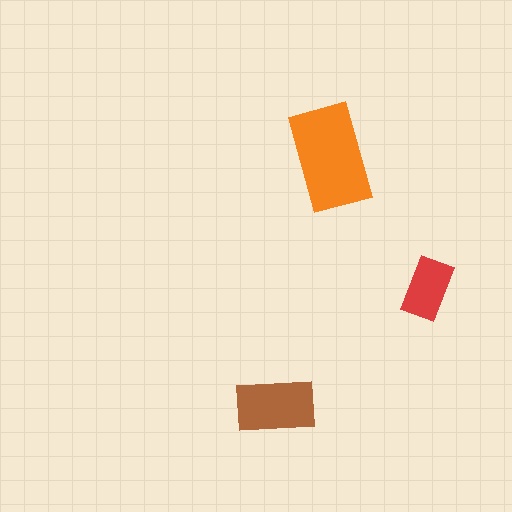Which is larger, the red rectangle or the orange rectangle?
The orange one.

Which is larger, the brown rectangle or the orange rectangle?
The orange one.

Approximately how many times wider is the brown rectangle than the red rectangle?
About 1.5 times wider.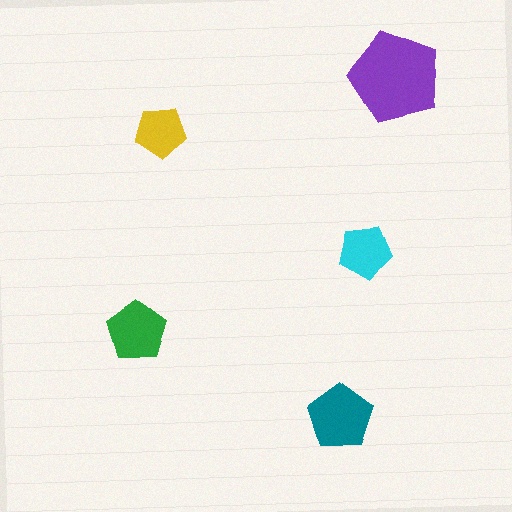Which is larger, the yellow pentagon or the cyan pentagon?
The cyan one.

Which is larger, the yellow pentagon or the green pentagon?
The green one.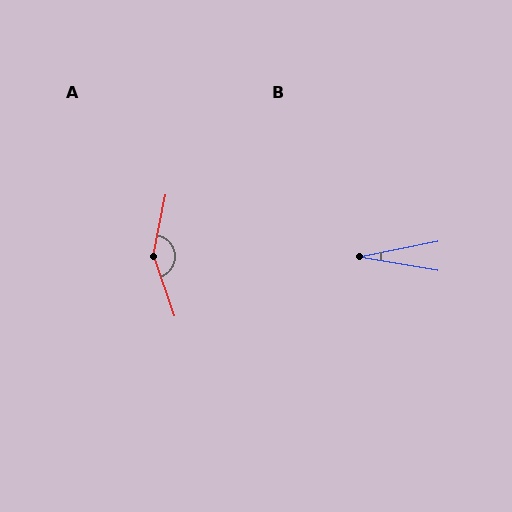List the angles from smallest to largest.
B (20°), A (149°).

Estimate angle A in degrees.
Approximately 149 degrees.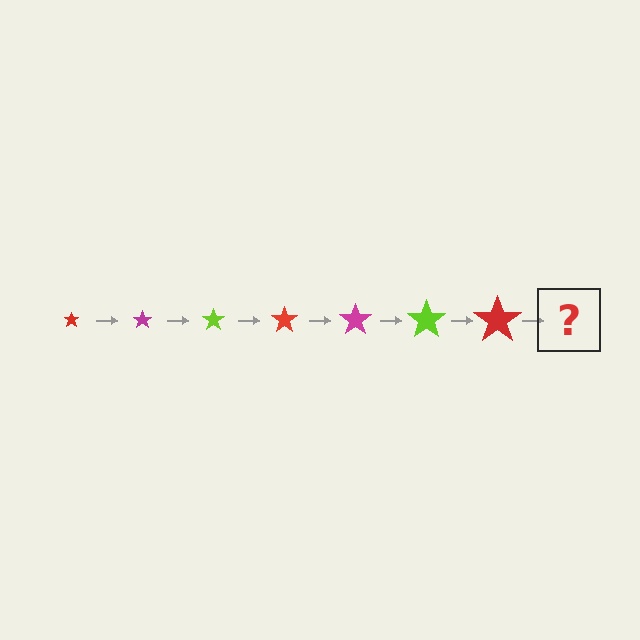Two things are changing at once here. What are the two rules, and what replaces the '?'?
The two rules are that the star grows larger each step and the color cycles through red, magenta, and lime. The '?' should be a magenta star, larger than the previous one.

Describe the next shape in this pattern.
It should be a magenta star, larger than the previous one.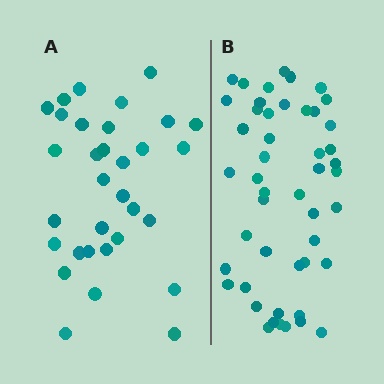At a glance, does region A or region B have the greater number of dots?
Region B (the right region) has more dots.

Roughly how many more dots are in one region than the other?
Region B has approximately 15 more dots than region A.